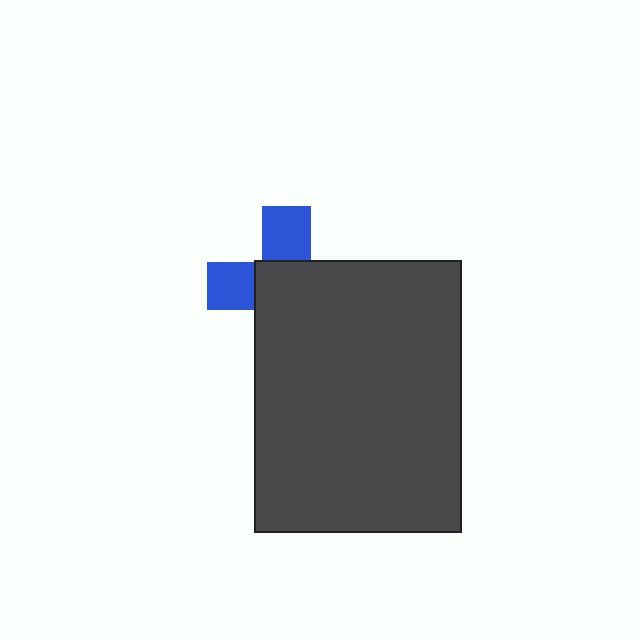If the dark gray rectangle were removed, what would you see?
You would see the complete blue cross.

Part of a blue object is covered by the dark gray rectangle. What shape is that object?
It is a cross.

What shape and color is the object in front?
The object in front is a dark gray rectangle.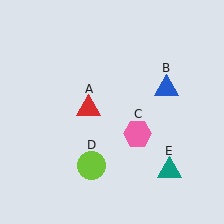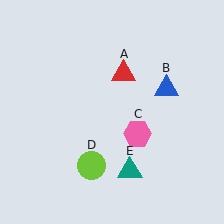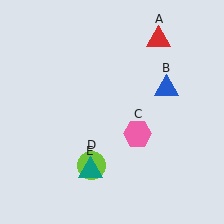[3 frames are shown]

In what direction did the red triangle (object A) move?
The red triangle (object A) moved up and to the right.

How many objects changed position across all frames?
2 objects changed position: red triangle (object A), teal triangle (object E).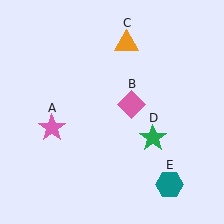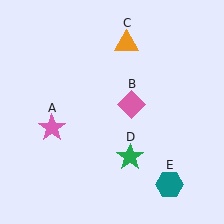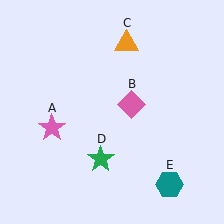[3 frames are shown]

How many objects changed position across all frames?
1 object changed position: green star (object D).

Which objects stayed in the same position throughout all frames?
Pink star (object A) and pink diamond (object B) and orange triangle (object C) and teal hexagon (object E) remained stationary.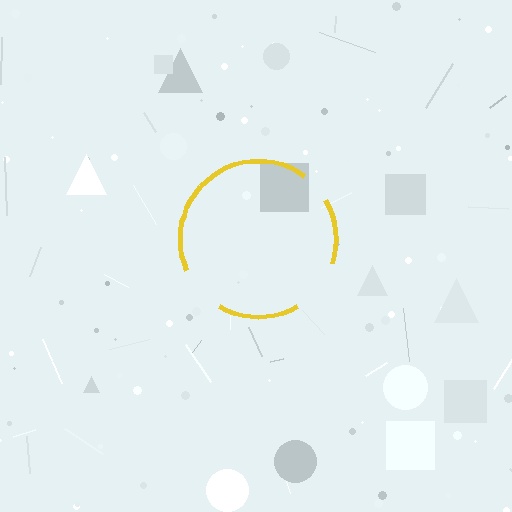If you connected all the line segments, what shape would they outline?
They would outline a circle.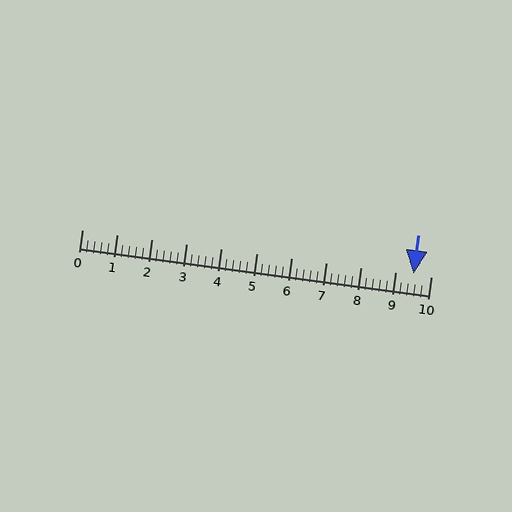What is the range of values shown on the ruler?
The ruler shows values from 0 to 10.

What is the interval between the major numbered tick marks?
The major tick marks are spaced 1 units apart.